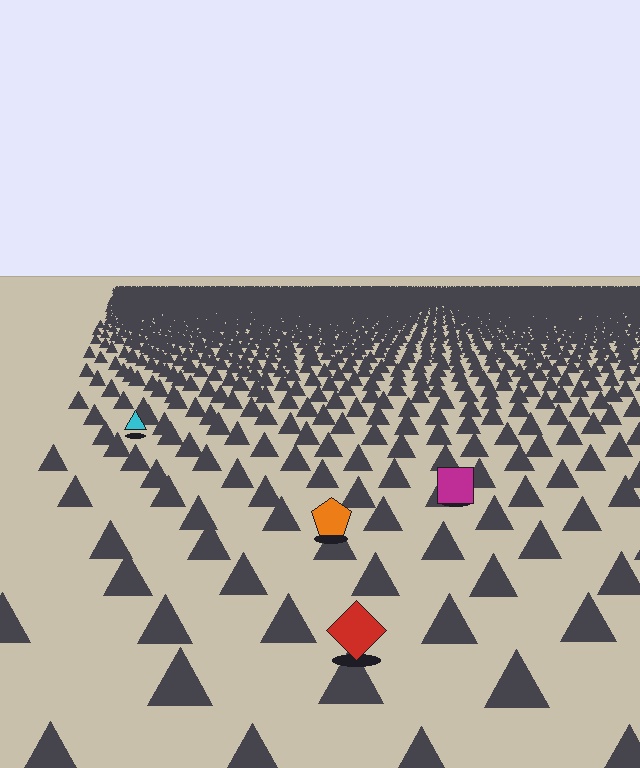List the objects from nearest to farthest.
From nearest to farthest: the red diamond, the orange pentagon, the magenta square, the cyan triangle.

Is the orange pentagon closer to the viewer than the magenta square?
Yes. The orange pentagon is closer — you can tell from the texture gradient: the ground texture is coarser near it.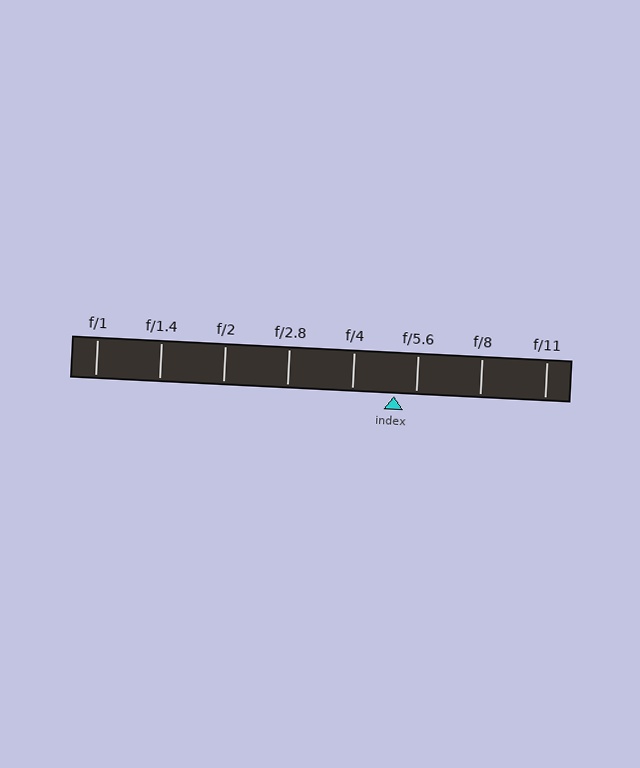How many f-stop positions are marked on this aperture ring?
There are 8 f-stop positions marked.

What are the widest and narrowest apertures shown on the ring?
The widest aperture shown is f/1 and the narrowest is f/11.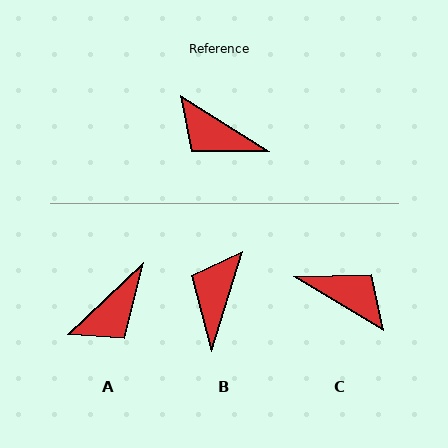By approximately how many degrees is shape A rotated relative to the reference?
Approximately 76 degrees counter-clockwise.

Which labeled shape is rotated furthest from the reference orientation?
C, about 179 degrees away.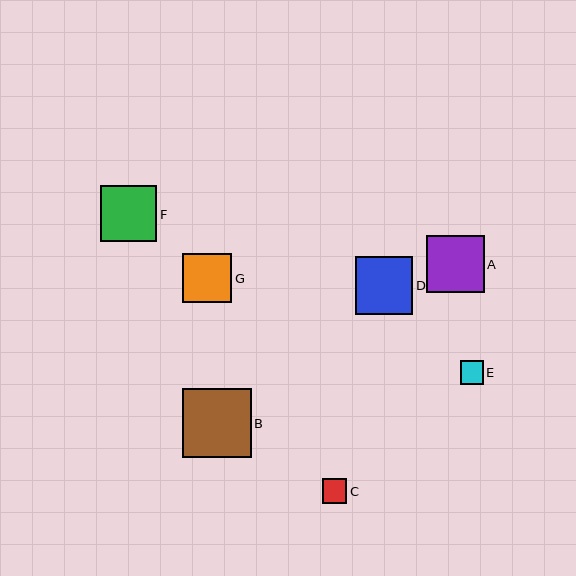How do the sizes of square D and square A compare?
Square D and square A are approximately the same size.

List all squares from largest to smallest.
From largest to smallest: B, D, A, F, G, C, E.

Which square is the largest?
Square B is the largest with a size of approximately 69 pixels.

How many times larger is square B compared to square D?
Square B is approximately 1.2 times the size of square D.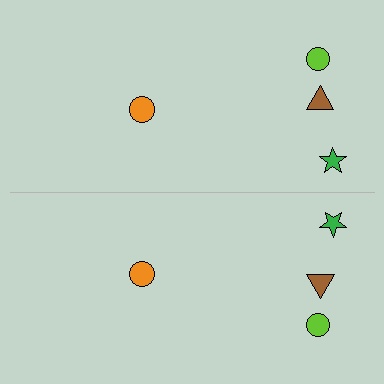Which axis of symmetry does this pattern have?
The pattern has a horizontal axis of symmetry running through the center of the image.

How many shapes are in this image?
There are 8 shapes in this image.